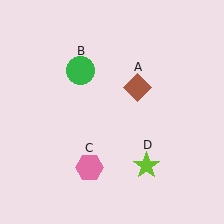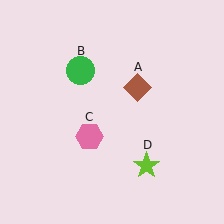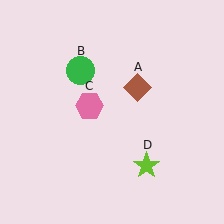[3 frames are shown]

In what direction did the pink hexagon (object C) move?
The pink hexagon (object C) moved up.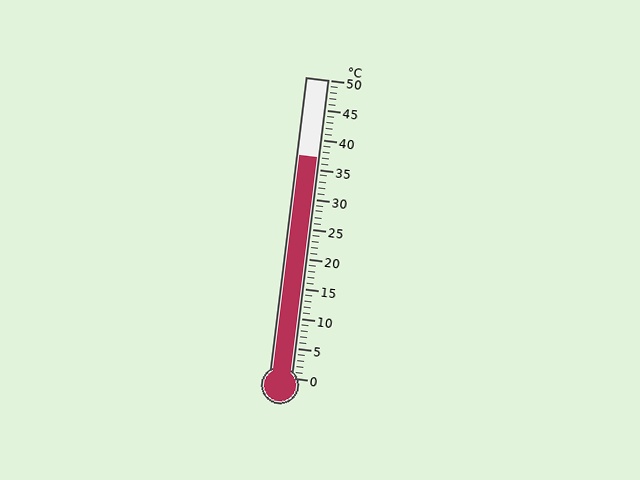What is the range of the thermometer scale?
The thermometer scale ranges from 0°C to 50°C.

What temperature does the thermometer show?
The thermometer shows approximately 37°C.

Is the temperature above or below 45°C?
The temperature is below 45°C.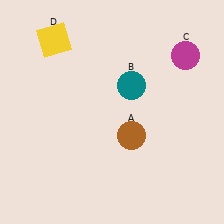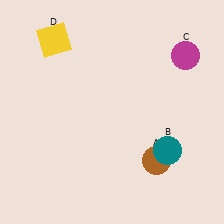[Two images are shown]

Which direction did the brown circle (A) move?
The brown circle (A) moved down.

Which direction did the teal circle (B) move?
The teal circle (B) moved down.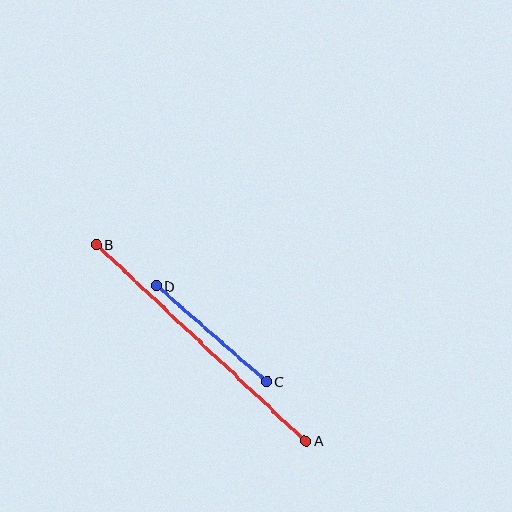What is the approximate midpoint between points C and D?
The midpoint is at approximately (211, 334) pixels.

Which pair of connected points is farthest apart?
Points A and B are farthest apart.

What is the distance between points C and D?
The distance is approximately 146 pixels.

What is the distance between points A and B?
The distance is approximately 287 pixels.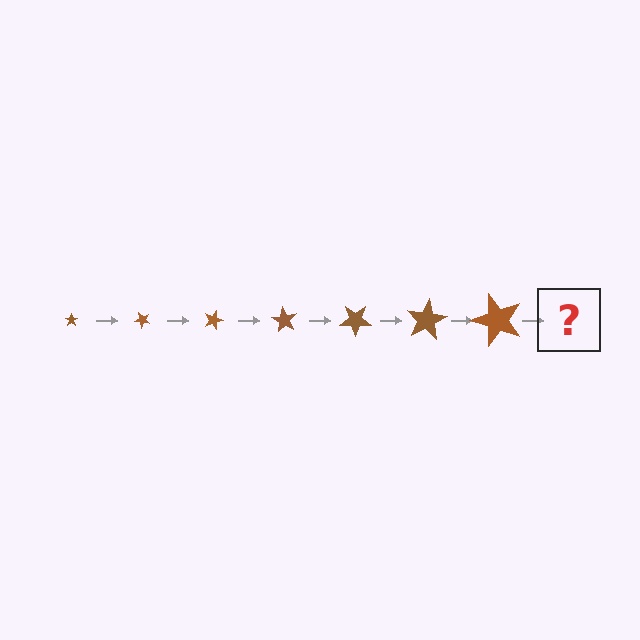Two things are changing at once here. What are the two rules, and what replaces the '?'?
The two rules are that the star grows larger each step and it rotates 45 degrees each step. The '?' should be a star, larger than the previous one and rotated 315 degrees from the start.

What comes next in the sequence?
The next element should be a star, larger than the previous one and rotated 315 degrees from the start.